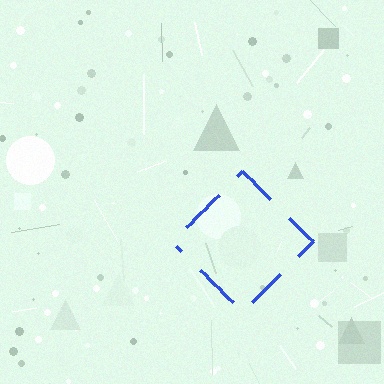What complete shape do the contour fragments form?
The contour fragments form a diamond.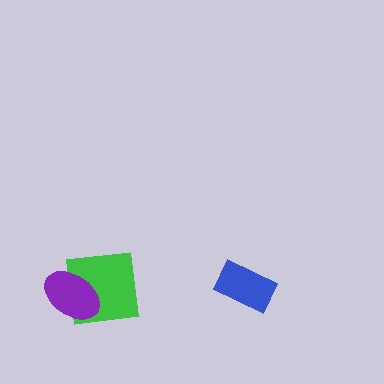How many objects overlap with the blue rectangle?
0 objects overlap with the blue rectangle.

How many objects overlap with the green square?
1 object overlaps with the green square.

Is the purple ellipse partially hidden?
No, no other shape covers it.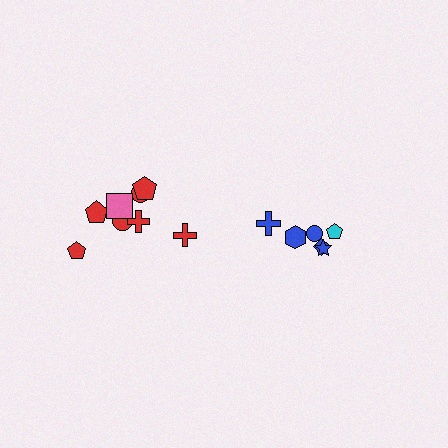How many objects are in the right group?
There are 6 objects.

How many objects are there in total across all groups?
There are 14 objects.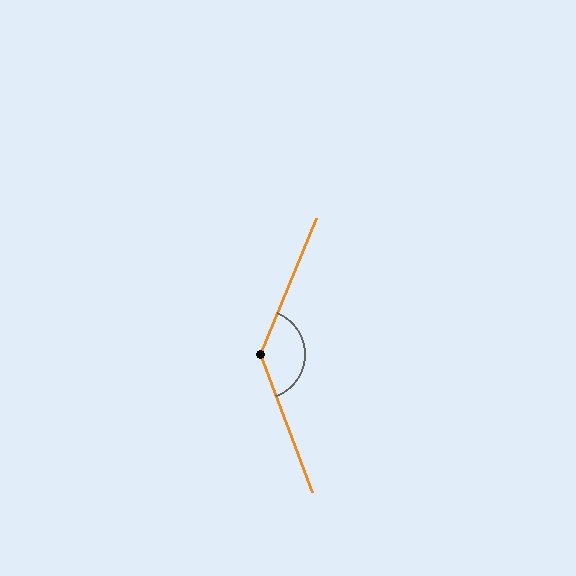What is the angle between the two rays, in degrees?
Approximately 137 degrees.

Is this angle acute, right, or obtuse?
It is obtuse.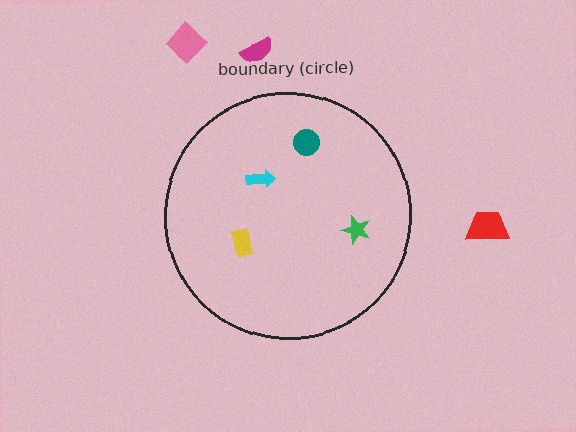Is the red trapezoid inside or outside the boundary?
Outside.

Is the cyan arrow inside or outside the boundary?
Inside.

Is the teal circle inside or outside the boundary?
Inside.